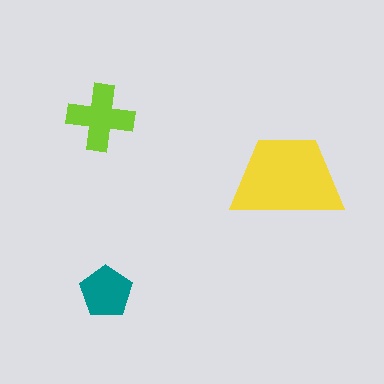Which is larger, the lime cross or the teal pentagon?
The lime cross.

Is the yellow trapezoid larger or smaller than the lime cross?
Larger.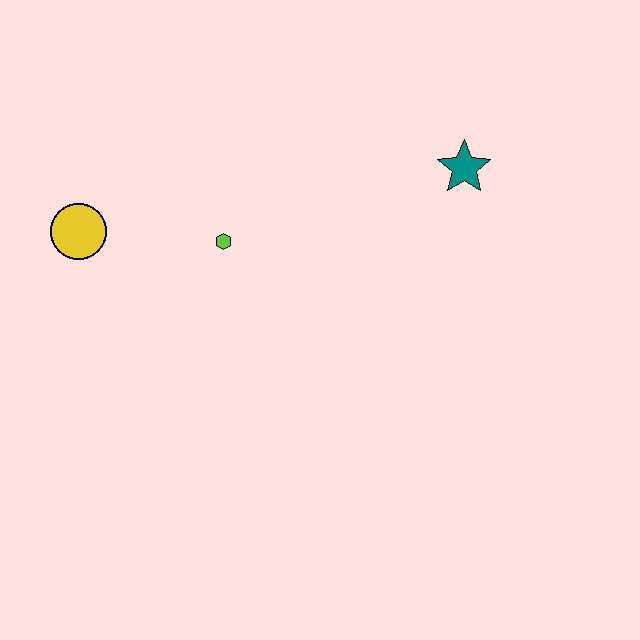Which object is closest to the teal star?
The lime hexagon is closest to the teal star.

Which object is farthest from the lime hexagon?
The teal star is farthest from the lime hexagon.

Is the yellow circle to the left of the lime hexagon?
Yes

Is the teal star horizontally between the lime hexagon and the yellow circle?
No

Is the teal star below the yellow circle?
No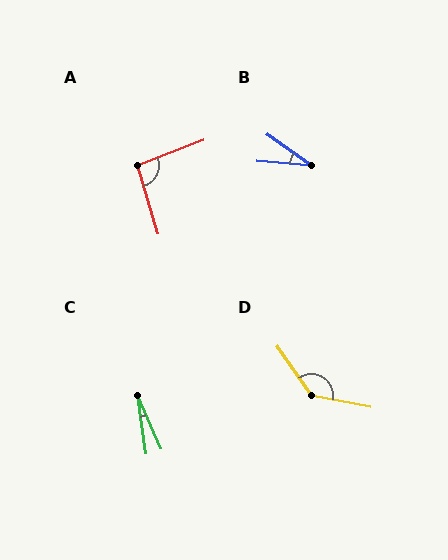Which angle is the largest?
D, at approximately 136 degrees.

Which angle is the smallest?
C, at approximately 15 degrees.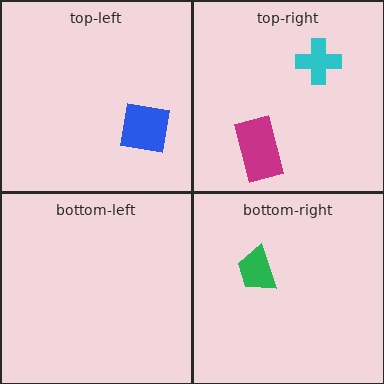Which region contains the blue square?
The top-left region.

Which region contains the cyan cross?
The top-right region.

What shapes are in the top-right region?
The cyan cross, the magenta rectangle.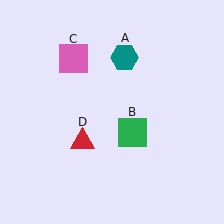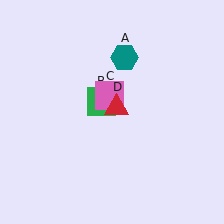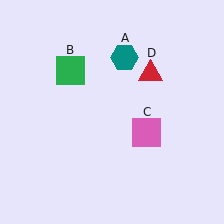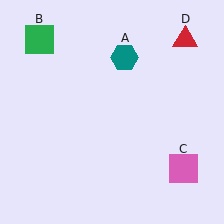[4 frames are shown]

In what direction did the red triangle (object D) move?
The red triangle (object D) moved up and to the right.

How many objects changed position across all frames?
3 objects changed position: green square (object B), pink square (object C), red triangle (object D).